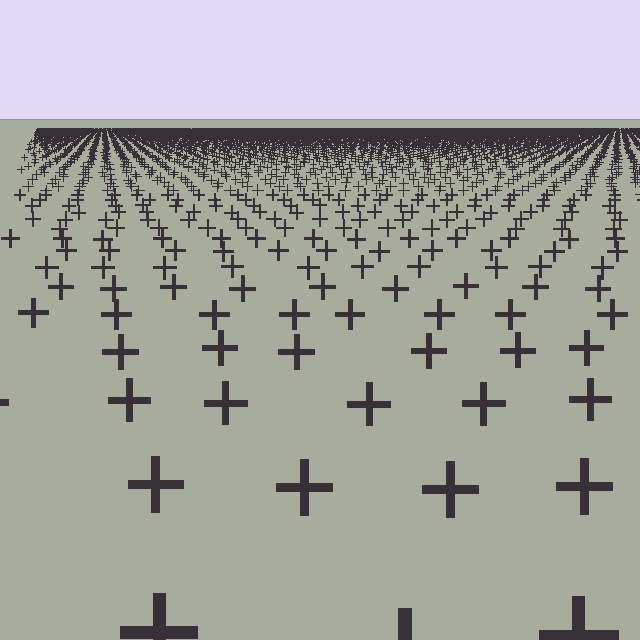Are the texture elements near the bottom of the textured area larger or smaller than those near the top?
Larger. Near the bottom, elements are closer to the viewer and appear at a bigger on-screen size.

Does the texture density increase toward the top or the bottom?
Density increases toward the top.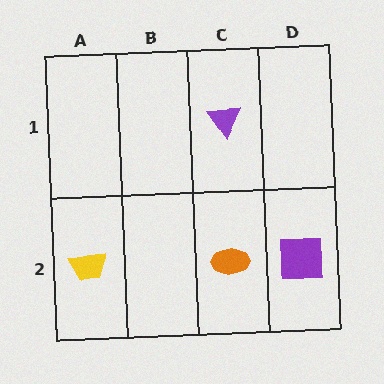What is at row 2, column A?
A yellow trapezoid.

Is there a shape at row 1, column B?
No, that cell is empty.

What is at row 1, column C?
A purple triangle.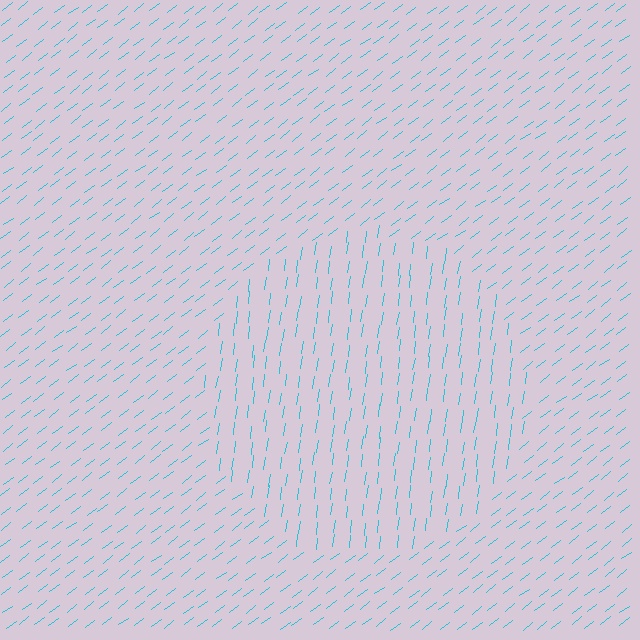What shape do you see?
I see a circle.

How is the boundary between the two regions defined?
The boundary is defined purely by a change in line orientation (approximately 45 degrees difference). All lines are the same color and thickness.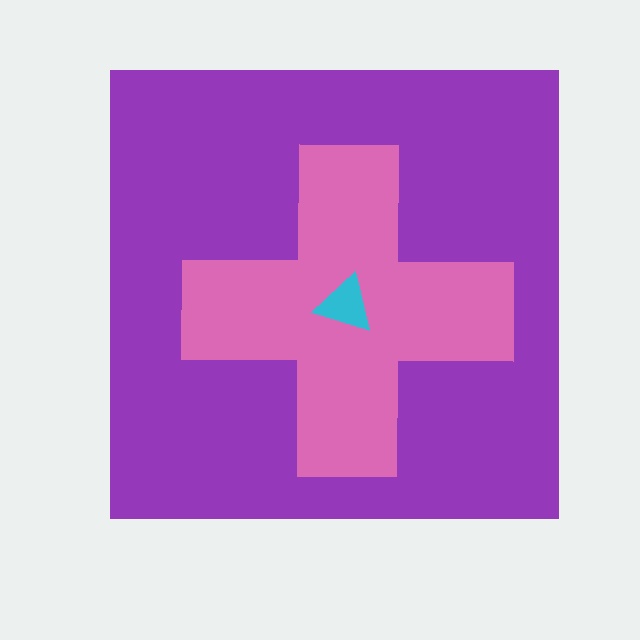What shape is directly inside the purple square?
The pink cross.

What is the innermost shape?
The cyan triangle.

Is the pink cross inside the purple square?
Yes.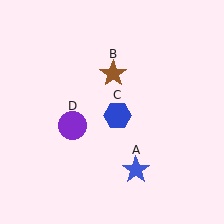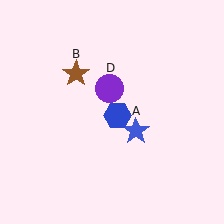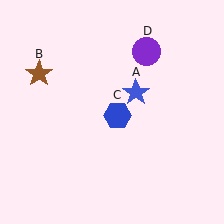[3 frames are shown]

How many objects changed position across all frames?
3 objects changed position: blue star (object A), brown star (object B), purple circle (object D).